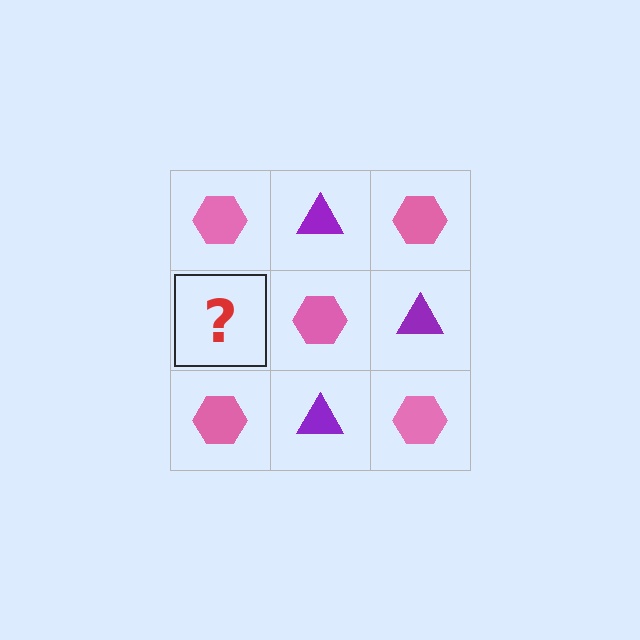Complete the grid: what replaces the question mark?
The question mark should be replaced with a purple triangle.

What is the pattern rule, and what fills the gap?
The rule is that it alternates pink hexagon and purple triangle in a checkerboard pattern. The gap should be filled with a purple triangle.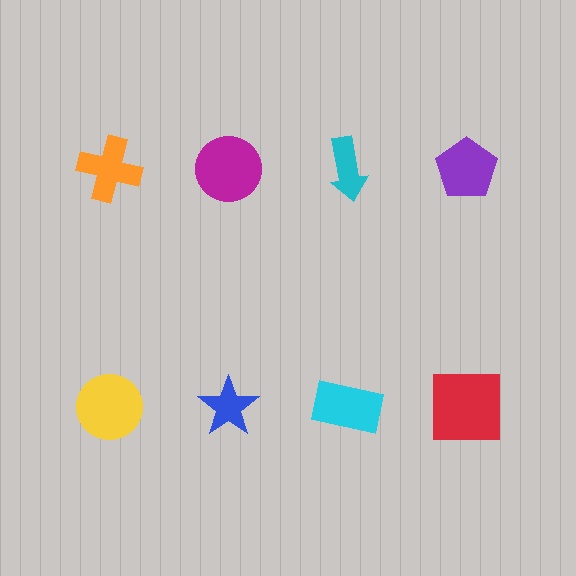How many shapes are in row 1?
4 shapes.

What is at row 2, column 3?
A cyan rectangle.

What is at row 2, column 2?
A blue star.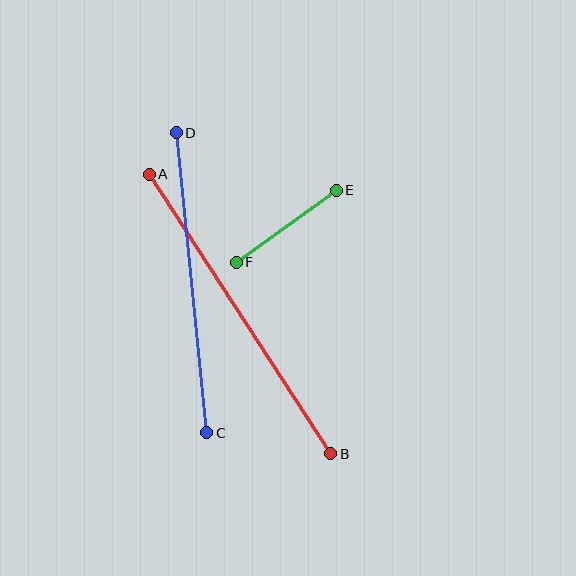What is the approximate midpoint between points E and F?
The midpoint is at approximately (286, 226) pixels.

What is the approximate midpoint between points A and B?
The midpoint is at approximately (240, 314) pixels.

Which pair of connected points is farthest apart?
Points A and B are farthest apart.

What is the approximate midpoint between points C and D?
The midpoint is at approximately (192, 283) pixels.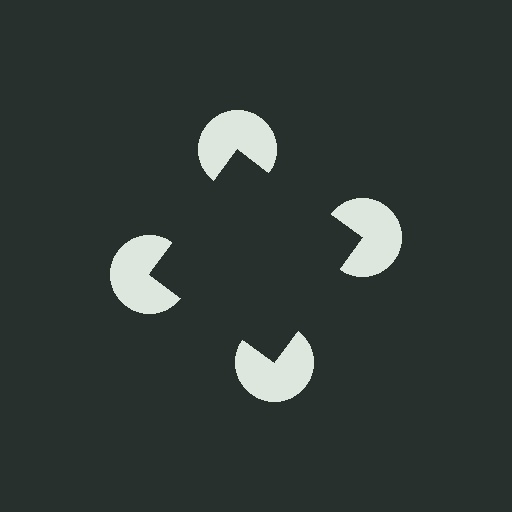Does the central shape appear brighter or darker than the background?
It typically appears slightly darker than the background, even though no actual brightness change is drawn.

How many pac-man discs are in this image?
There are 4 — one at each vertex of the illusory square.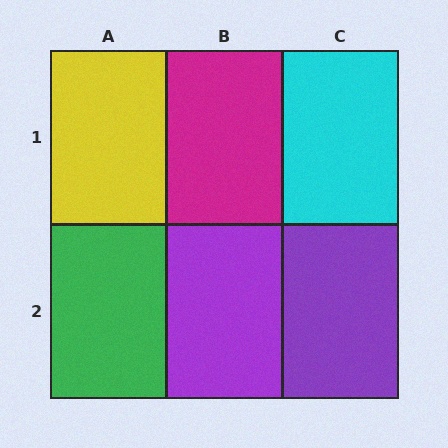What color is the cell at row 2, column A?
Green.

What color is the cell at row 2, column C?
Purple.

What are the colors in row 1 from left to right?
Yellow, magenta, cyan.